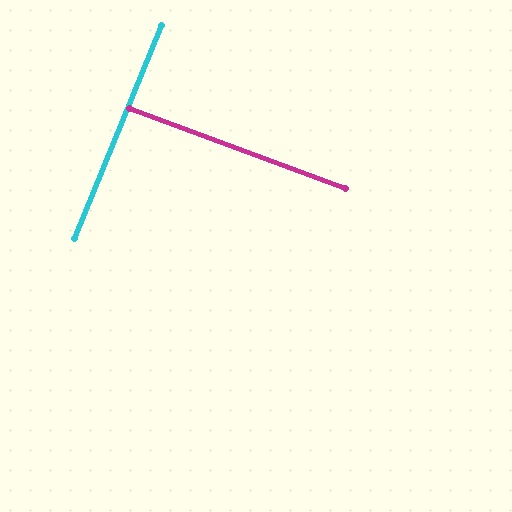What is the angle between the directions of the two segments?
Approximately 88 degrees.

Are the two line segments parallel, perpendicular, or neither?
Perpendicular — they meet at approximately 88°.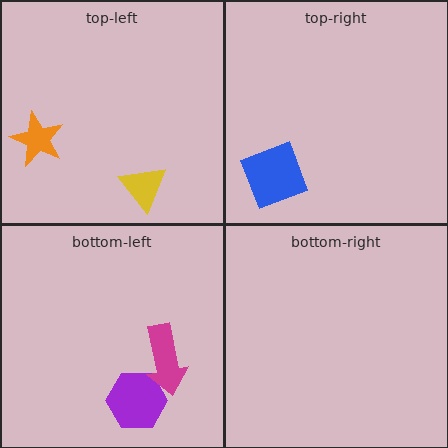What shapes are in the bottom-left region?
The purple hexagon, the magenta arrow.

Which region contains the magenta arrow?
The bottom-left region.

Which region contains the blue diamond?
The top-right region.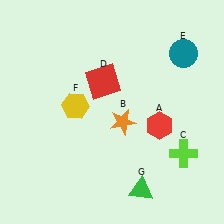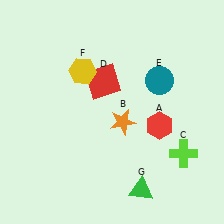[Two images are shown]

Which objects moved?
The objects that moved are: the teal circle (E), the yellow hexagon (F).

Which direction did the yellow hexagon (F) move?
The yellow hexagon (F) moved up.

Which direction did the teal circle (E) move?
The teal circle (E) moved down.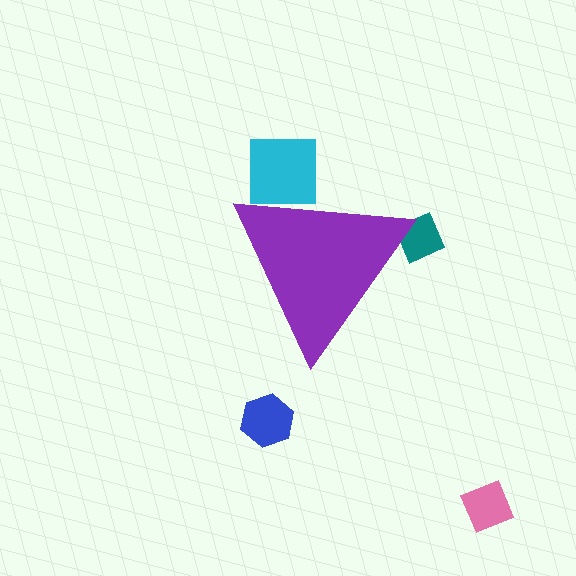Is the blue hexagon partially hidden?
No, the blue hexagon is fully visible.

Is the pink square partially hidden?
No, the pink square is fully visible.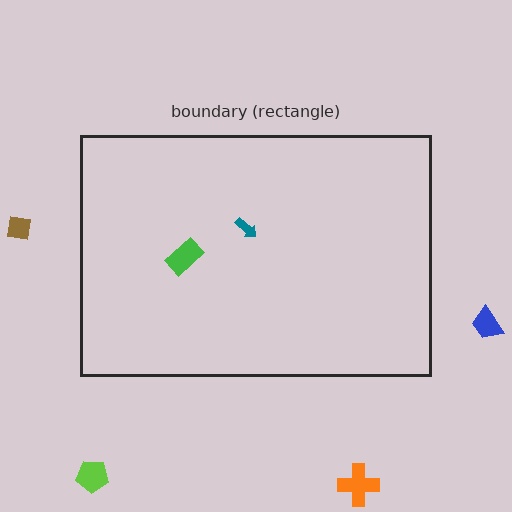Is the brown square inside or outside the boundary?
Outside.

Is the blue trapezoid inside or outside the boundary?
Outside.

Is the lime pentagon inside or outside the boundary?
Outside.